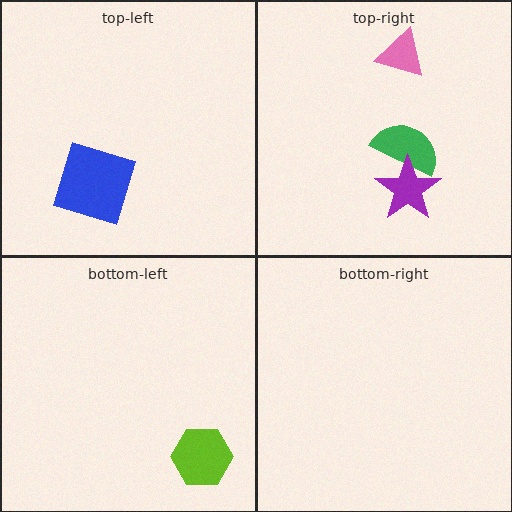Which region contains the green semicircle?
The top-right region.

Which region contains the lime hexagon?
The bottom-left region.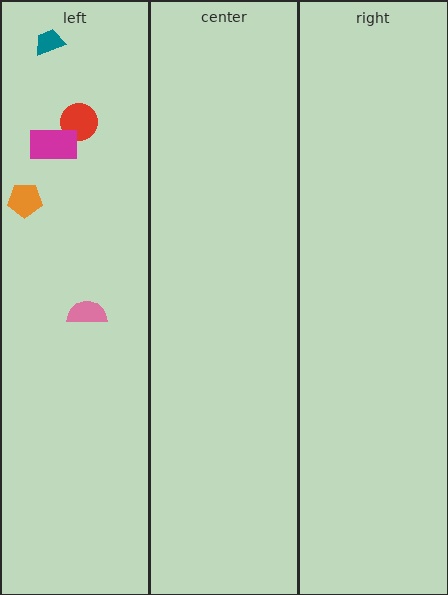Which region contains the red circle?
The left region.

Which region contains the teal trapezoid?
The left region.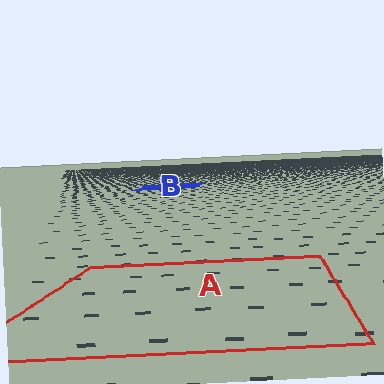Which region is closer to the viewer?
Region A is closer. The texture elements there are larger and more spread out.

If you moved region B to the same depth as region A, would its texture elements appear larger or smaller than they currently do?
They would appear larger. At a closer depth, the same texture elements are projected at a bigger on-screen size.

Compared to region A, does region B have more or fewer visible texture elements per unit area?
Region B has more texture elements per unit area — they are packed more densely because it is farther away.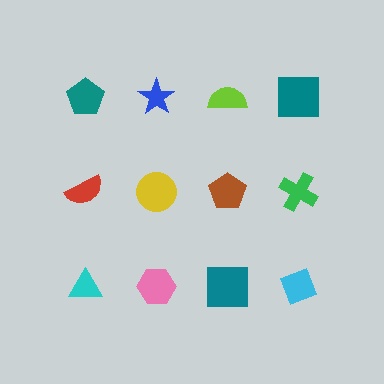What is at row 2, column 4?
A green cross.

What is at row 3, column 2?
A pink hexagon.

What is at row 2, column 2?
A yellow circle.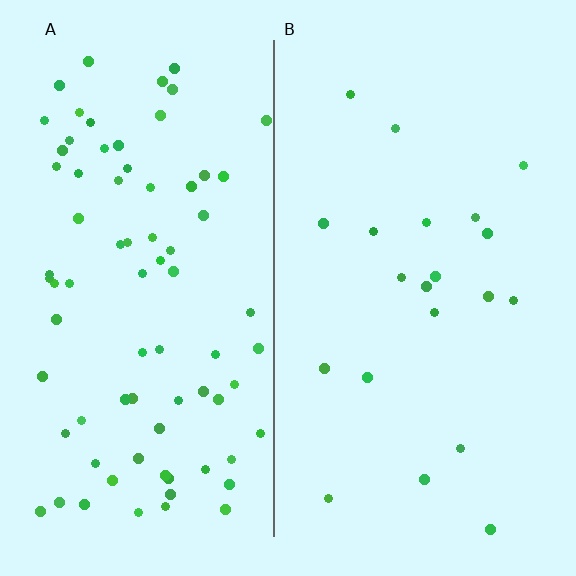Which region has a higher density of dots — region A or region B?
A (the left).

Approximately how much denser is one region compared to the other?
Approximately 3.8× — region A over region B.